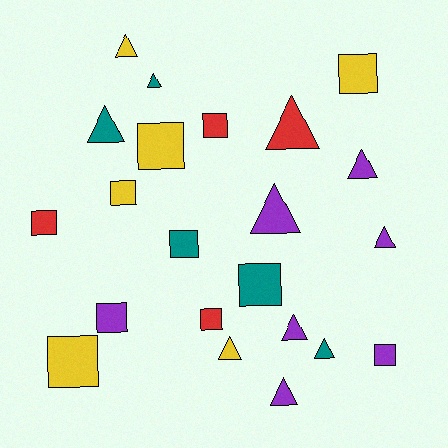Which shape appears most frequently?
Square, with 11 objects.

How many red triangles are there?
There is 1 red triangle.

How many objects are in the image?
There are 22 objects.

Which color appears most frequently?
Purple, with 7 objects.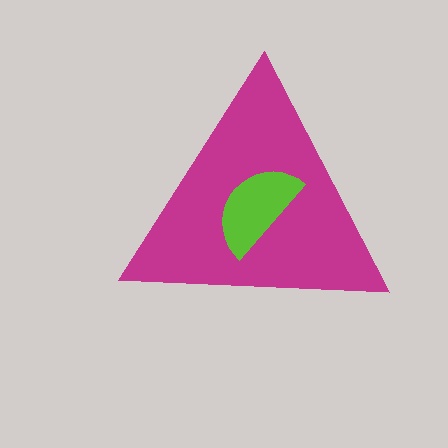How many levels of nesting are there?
2.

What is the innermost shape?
The lime semicircle.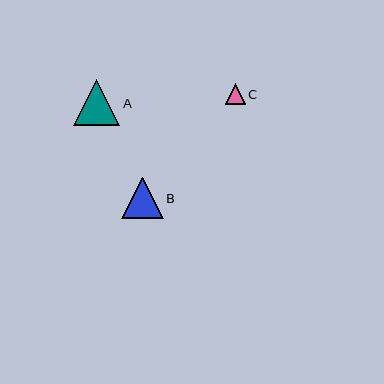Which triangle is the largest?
Triangle A is the largest with a size of approximately 46 pixels.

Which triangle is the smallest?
Triangle C is the smallest with a size of approximately 20 pixels.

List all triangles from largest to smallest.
From largest to smallest: A, B, C.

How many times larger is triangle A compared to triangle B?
Triangle A is approximately 1.1 times the size of triangle B.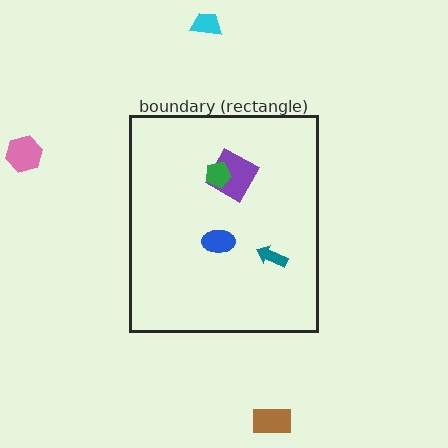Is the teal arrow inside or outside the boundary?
Inside.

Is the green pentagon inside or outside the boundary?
Inside.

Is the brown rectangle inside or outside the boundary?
Outside.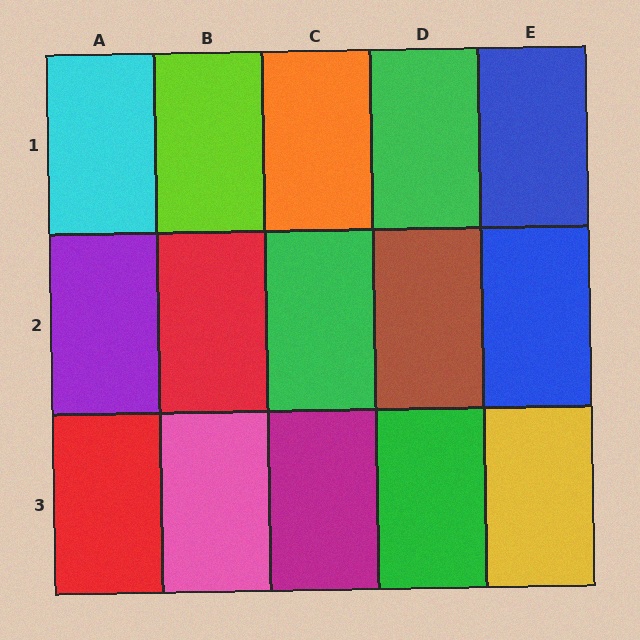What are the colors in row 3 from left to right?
Red, pink, magenta, green, yellow.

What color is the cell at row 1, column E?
Blue.